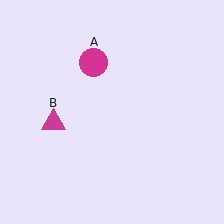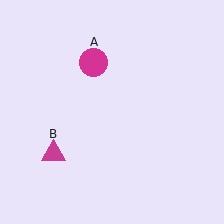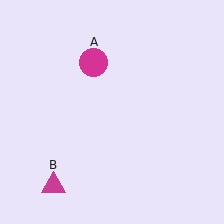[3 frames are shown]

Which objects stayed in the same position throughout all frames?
Magenta circle (object A) remained stationary.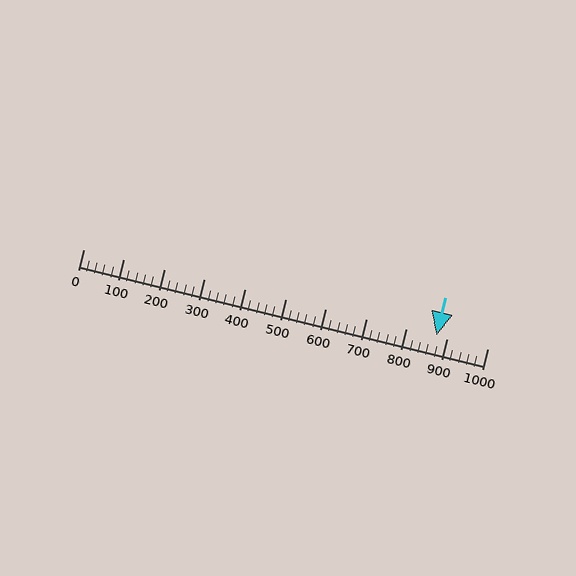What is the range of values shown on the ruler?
The ruler shows values from 0 to 1000.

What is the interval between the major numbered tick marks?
The major tick marks are spaced 100 units apart.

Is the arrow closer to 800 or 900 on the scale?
The arrow is closer to 900.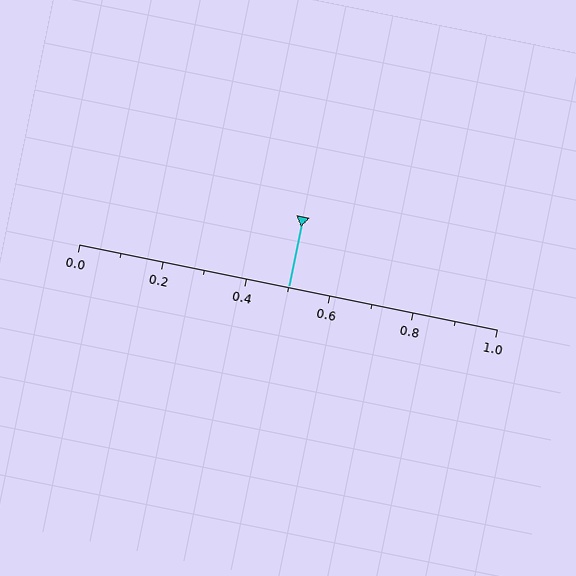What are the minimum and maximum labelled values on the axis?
The axis runs from 0.0 to 1.0.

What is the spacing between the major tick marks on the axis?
The major ticks are spaced 0.2 apart.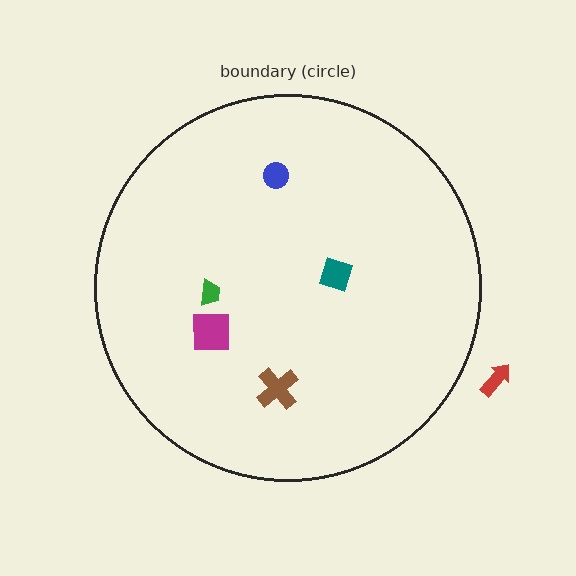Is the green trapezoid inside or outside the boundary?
Inside.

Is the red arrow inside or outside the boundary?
Outside.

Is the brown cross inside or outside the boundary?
Inside.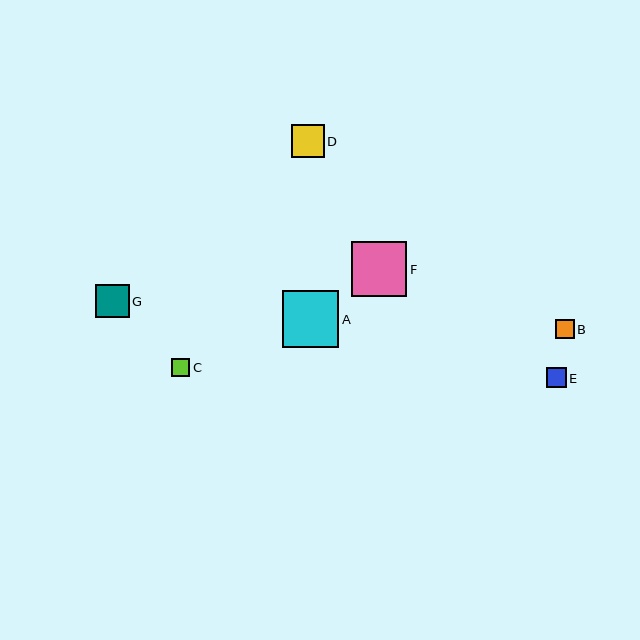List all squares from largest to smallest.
From largest to smallest: A, F, G, D, E, B, C.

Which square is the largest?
Square A is the largest with a size of approximately 57 pixels.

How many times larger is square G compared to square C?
Square G is approximately 1.9 times the size of square C.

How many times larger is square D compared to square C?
Square D is approximately 1.8 times the size of square C.